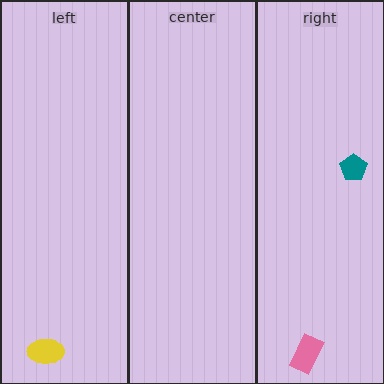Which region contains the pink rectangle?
The right region.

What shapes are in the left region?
The yellow ellipse.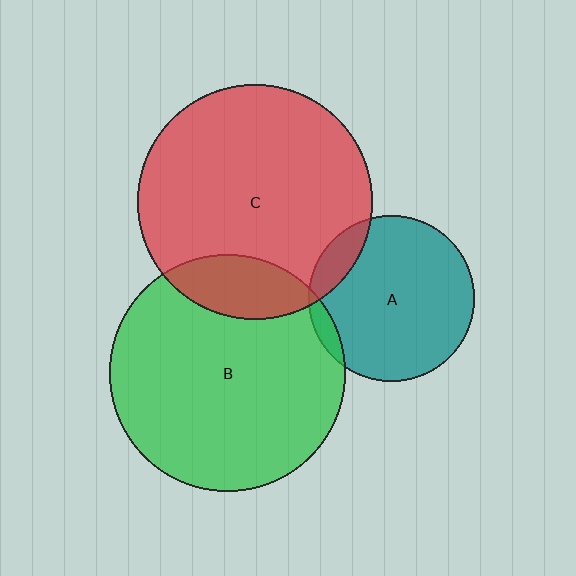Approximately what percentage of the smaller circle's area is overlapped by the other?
Approximately 10%.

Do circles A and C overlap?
Yes.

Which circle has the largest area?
Circle B (green).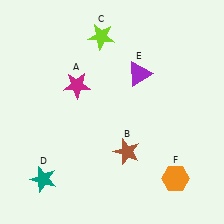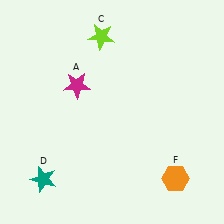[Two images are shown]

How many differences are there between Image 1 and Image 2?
There are 2 differences between the two images.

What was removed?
The purple triangle (E), the brown star (B) were removed in Image 2.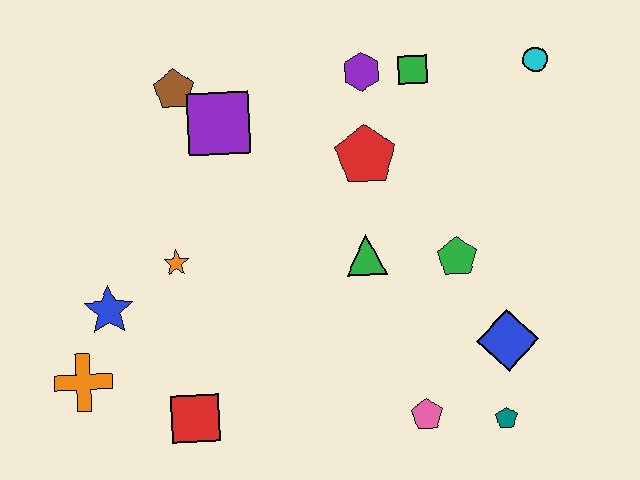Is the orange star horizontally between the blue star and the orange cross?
No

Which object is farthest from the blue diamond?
The orange cross is farthest from the blue diamond.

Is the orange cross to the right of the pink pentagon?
No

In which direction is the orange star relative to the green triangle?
The orange star is to the left of the green triangle.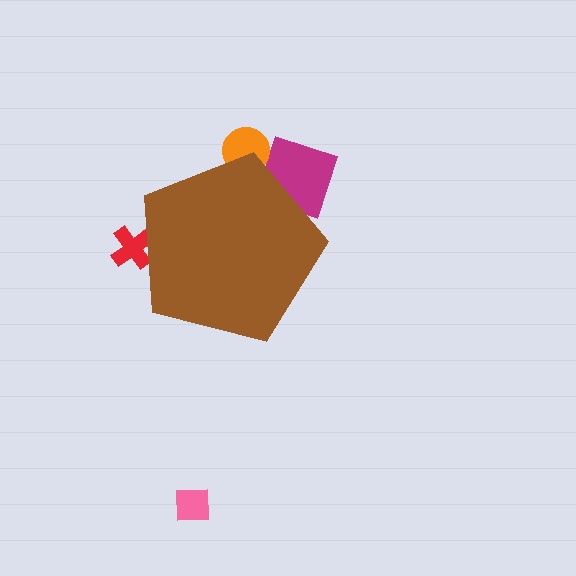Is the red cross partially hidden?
Yes, the red cross is partially hidden behind the brown pentagon.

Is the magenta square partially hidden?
Yes, the magenta square is partially hidden behind the brown pentagon.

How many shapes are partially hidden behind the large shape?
3 shapes are partially hidden.